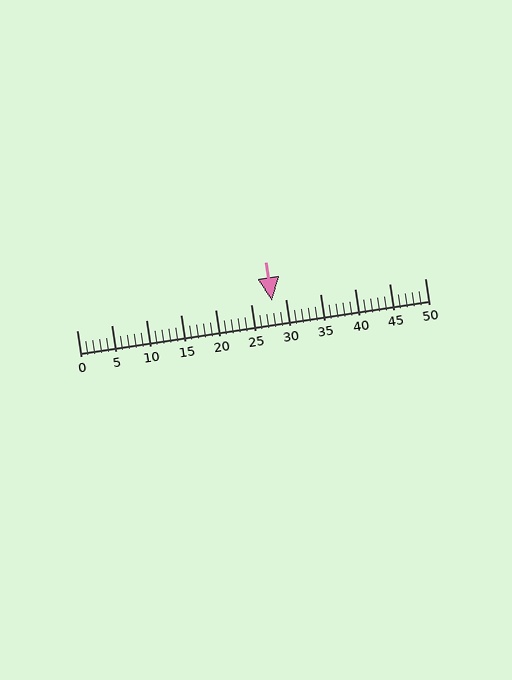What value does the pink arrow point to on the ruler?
The pink arrow points to approximately 28.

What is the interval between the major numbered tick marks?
The major tick marks are spaced 5 units apart.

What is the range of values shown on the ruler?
The ruler shows values from 0 to 50.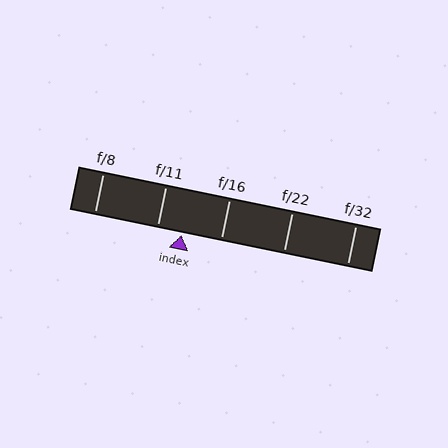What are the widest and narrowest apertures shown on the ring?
The widest aperture shown is f/8 and the narrowest is f/32.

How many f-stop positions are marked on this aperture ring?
There are 5 f-stop positions marked.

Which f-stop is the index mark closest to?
The index mark is closest to f/11.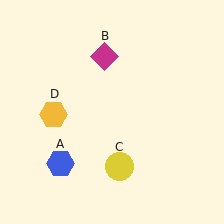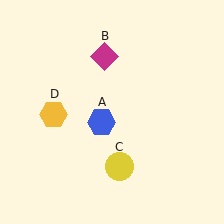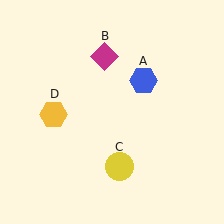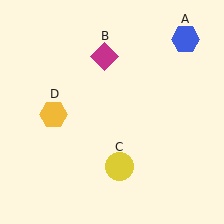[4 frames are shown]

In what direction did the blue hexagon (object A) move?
The blue hexagon (object A) moved up and to the right.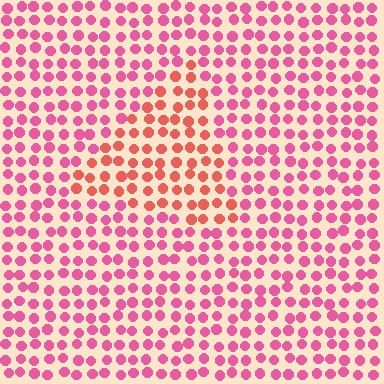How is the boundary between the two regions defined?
The boundary is defined purely by a slight shift in hue (about 32 degrees). Spacing, size, and orientation are identical on both sides.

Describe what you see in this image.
The image is filled with small pink elements in a uniform arrangement. A triangle-shaped region is visible where the elements are tinted to a slightly different hue, forming a subtle color boundary.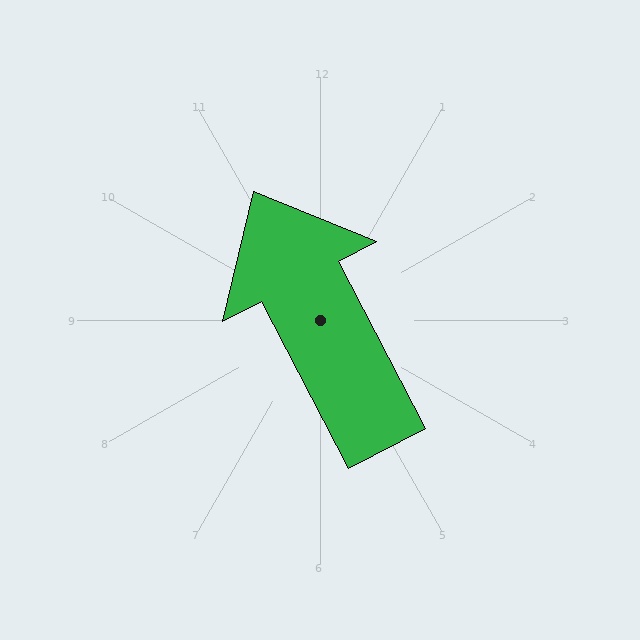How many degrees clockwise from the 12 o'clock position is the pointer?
Approximately 332 degrees.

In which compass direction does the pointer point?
Northwest.